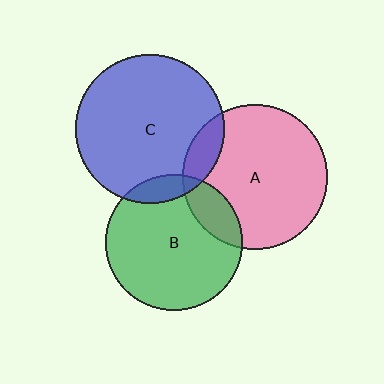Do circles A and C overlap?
Yes.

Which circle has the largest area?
Circle C (blue).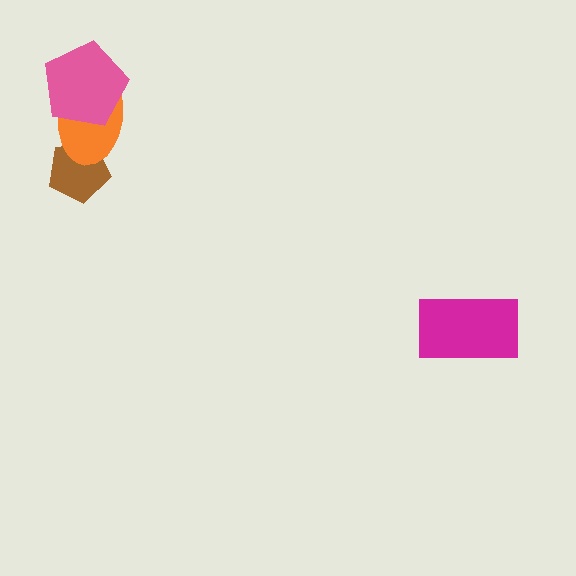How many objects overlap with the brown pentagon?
1 object overlaps with the brown pentagon.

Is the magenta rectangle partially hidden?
No, no other shape covers it.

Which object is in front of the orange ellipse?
The pink pentagon is in front of the orange ellipse.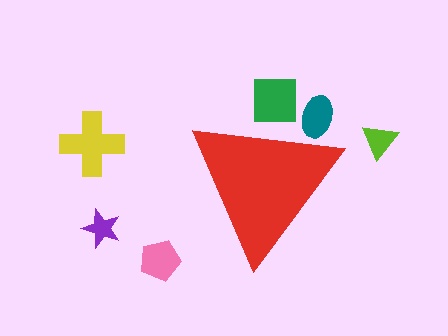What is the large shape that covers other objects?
A red triangle.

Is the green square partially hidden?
Yes, the green square is partially hidden behind the red triangle.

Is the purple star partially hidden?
No, the purple star is fully visible.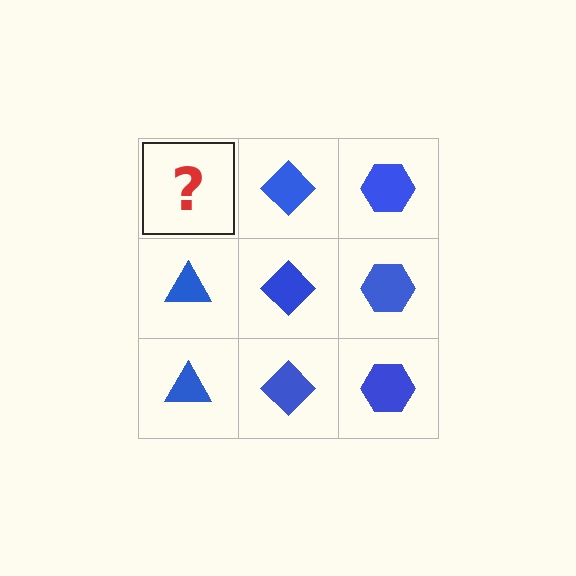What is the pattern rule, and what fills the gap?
The rule is that each column has a consistent shape. The gap should be filled with a blue triangle.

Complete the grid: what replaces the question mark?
The question mark should be replaced with a blue triangle.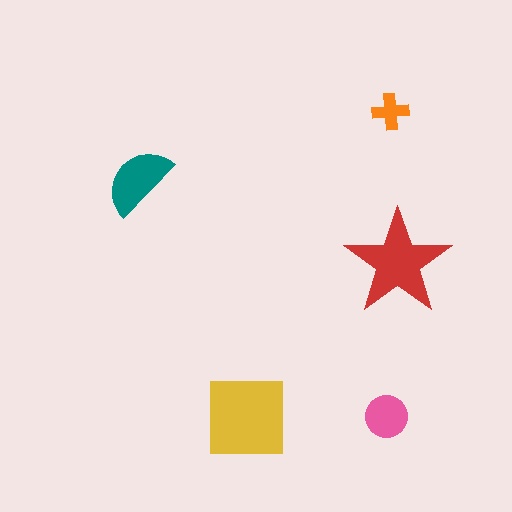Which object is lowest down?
The yellow square is bottommost.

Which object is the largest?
The yellow square.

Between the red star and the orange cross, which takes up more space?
The red star.